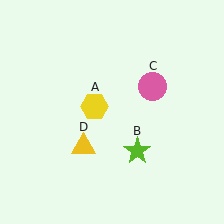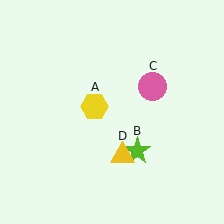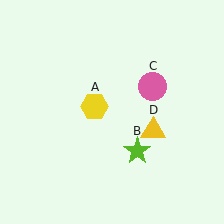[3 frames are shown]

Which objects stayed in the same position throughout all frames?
Yellow hexagon (object A) and lime star (object B) and pink circle (object C) remained stationary.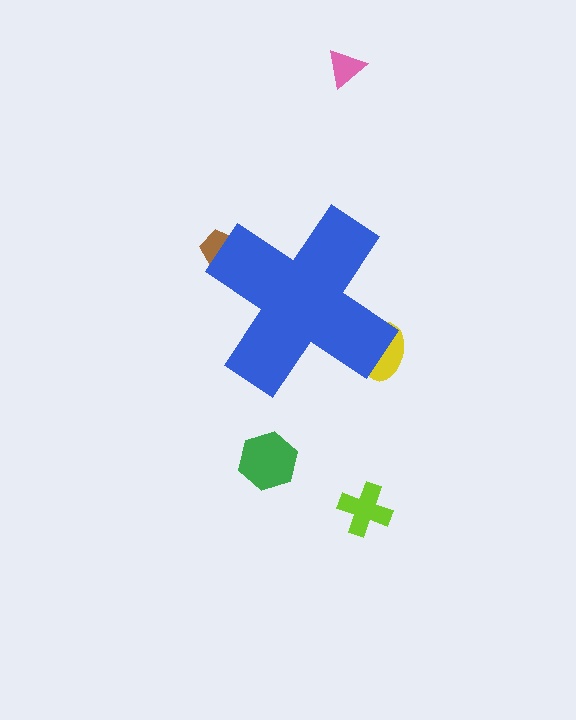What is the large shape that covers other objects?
A blue cross.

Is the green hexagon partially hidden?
No, the green hexagon is fully visible.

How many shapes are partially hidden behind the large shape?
2 shapes are partially hidden.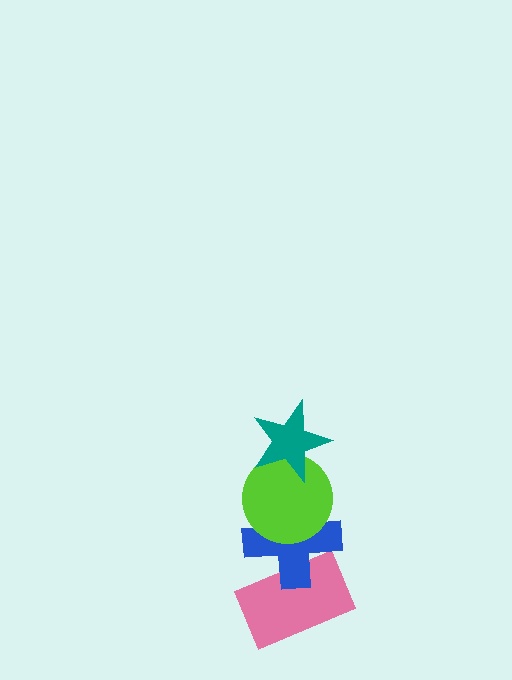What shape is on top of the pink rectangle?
The blue cross is on top of the pink rectangle.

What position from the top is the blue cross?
The blue cross is 3rd from the top.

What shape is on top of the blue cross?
The lime circle is on top of the blue cross.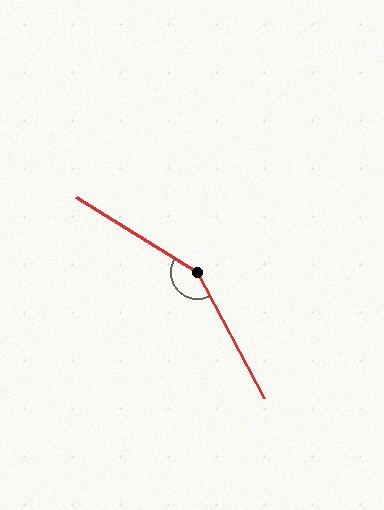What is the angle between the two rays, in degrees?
Approximately 150 degrees.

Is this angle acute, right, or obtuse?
It is obtuse.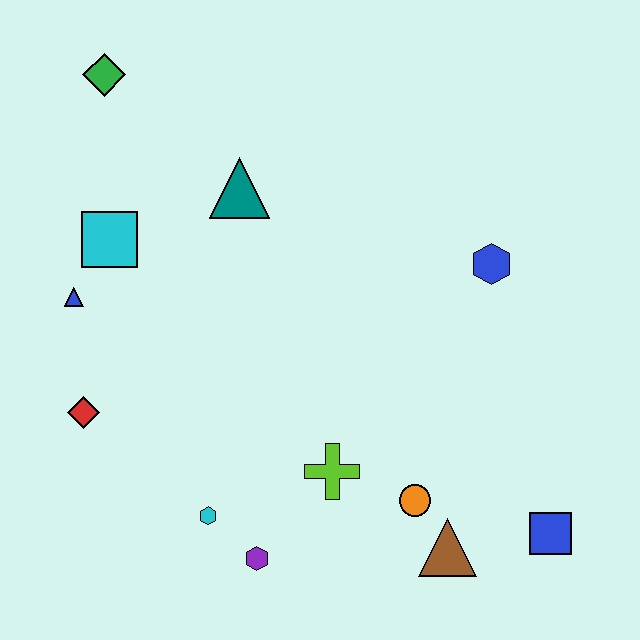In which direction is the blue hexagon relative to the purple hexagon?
The blue hexagon is above the purple hexagon.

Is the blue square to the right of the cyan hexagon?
Yes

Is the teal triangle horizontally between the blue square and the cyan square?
Yes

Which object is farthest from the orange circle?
The green diamond is farthest from the orange circle.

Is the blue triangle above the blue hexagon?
No